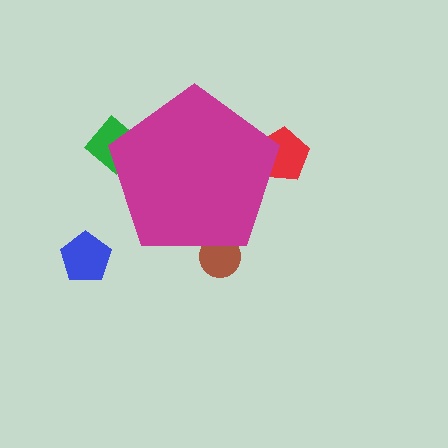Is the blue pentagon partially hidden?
No, the blue pentagon is fully visible.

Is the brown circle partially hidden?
Yes, the brown circle is partially hidden behind the magenta pentagon.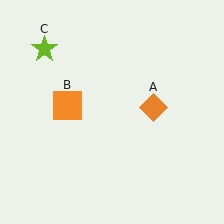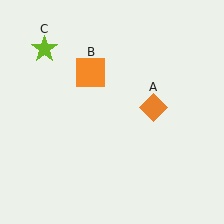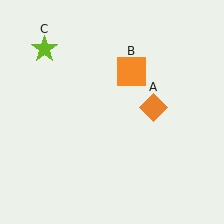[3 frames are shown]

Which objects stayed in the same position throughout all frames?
Orange diamond (object A) and lime star (object C) remained stationary.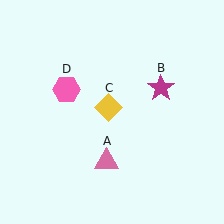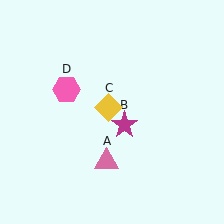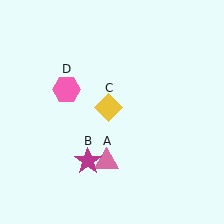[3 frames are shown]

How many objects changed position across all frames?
1 object changed position: magenta star (object B).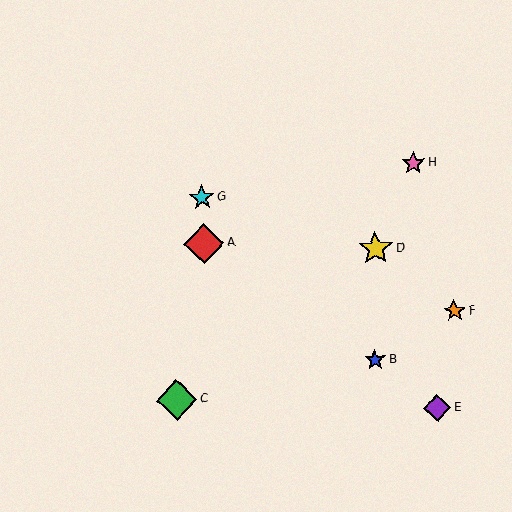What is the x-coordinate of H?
Object H is at x≈413.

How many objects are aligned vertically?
2 objects (A, G) are aligned vertically.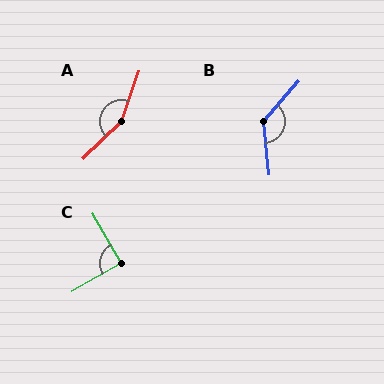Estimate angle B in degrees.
Approximately 133 degrees.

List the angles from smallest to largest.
C (91°), B (133°), A (153°).